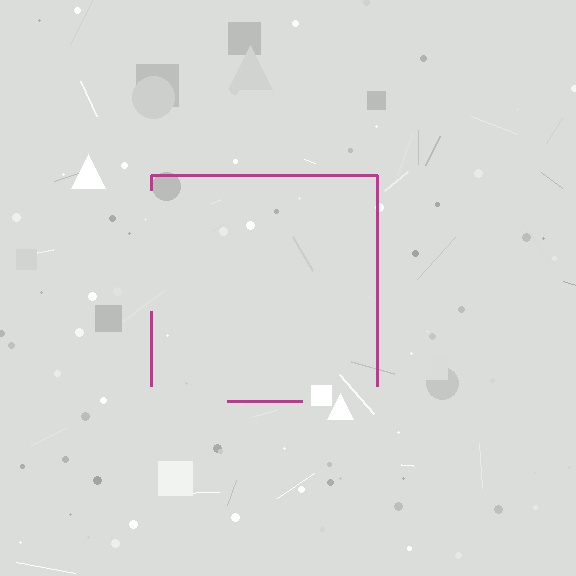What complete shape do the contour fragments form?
The contour fragments form a square.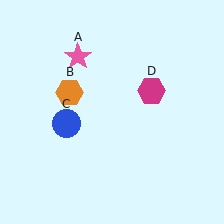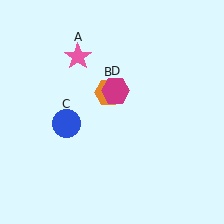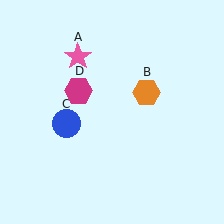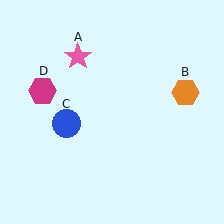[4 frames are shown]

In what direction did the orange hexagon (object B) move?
The orange hexagon (object B) moved right.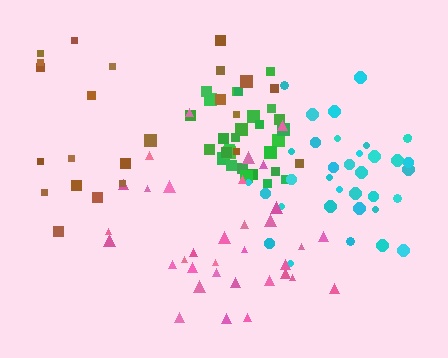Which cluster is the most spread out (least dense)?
Brown.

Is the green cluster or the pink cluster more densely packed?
Green.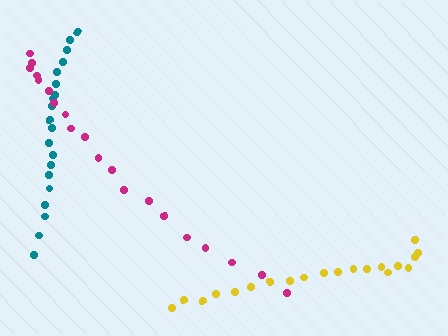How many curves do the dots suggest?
There are 3 distinct paths.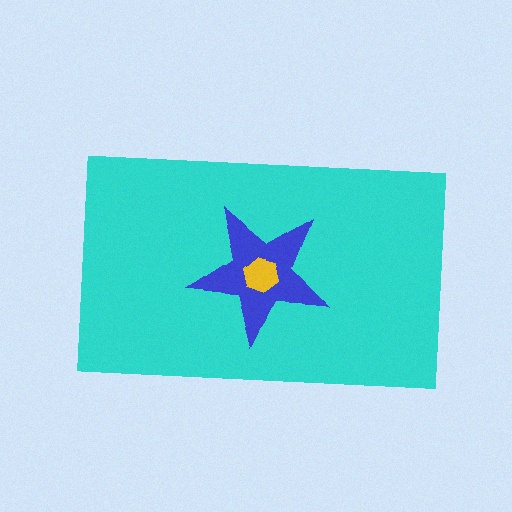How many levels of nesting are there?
3.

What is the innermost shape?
The yellow hexagon.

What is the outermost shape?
The cyan rectangle.